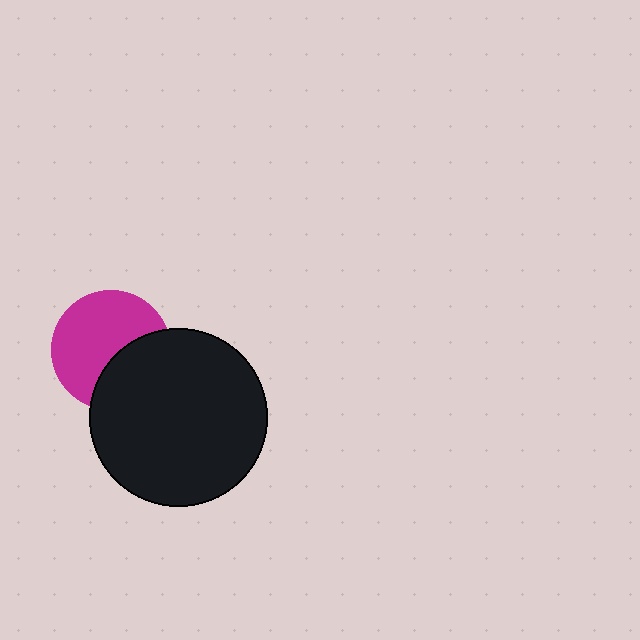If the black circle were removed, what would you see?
You would see the complete magenta circle.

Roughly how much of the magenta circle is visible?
About half of it is visible (roughly 63%).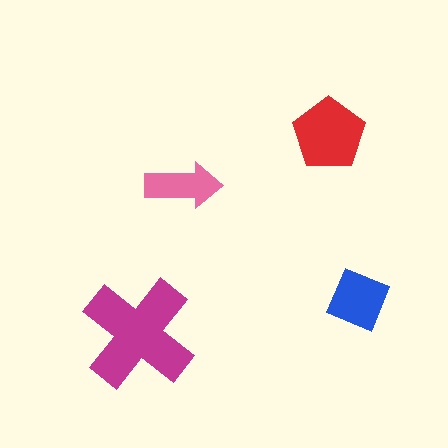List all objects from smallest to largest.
The pink arrow, the blue square, the red pentagon, the magenta cross.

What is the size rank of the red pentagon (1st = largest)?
2nd.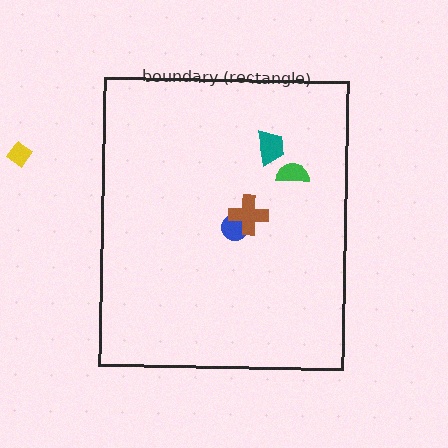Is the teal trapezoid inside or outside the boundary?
Inside.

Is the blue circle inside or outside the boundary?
Inside.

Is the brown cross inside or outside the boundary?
Inside.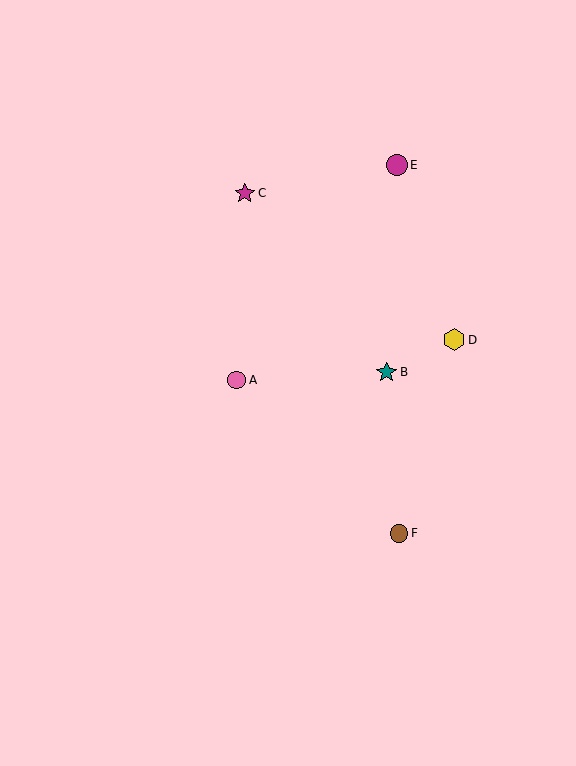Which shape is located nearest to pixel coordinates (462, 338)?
The yellow hexagon (labeled D) at (454, 340) is nearest to that location.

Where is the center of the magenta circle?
The center of the magenta circle is at (397, 165).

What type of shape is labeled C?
Shape C is a magenta star.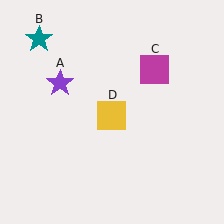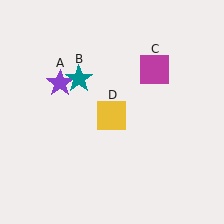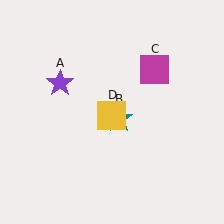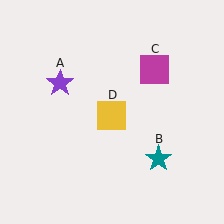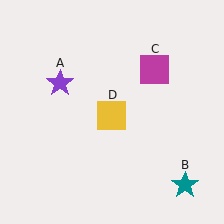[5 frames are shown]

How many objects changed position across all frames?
1 object changed position: teal star (object B).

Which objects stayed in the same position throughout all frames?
Purple star (object A) and magenta square (object C) and yellow square (object D) remained stationary.